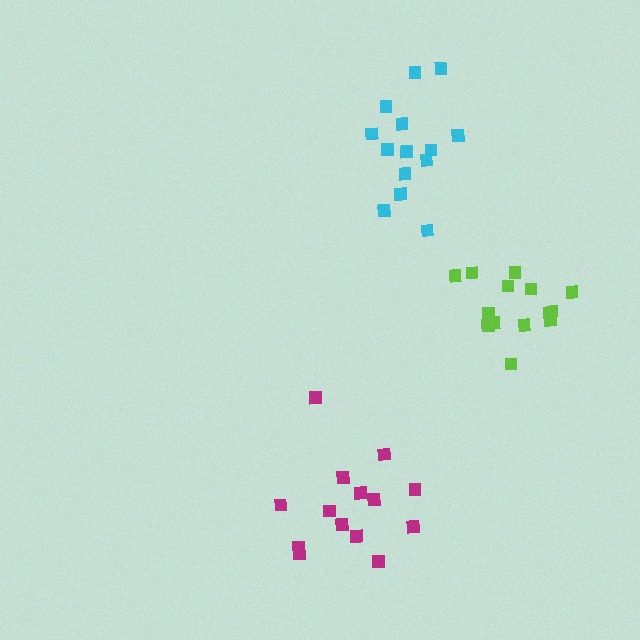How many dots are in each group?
Group 1: 14 dots, Group 2: 14 dots, Group 3: 14 dots (42 total).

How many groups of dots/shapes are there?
There are 3 groups.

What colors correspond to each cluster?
The clusters are colored: cyan, magenta, lime.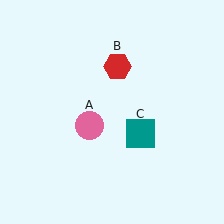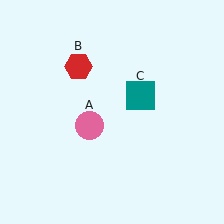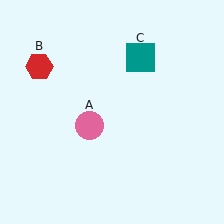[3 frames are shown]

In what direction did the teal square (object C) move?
The teal square (object C) moved up.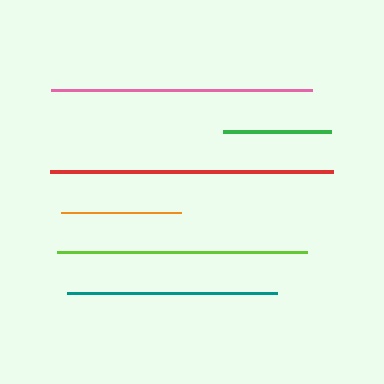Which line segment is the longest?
The red line is the longest at approximately 284 pixels.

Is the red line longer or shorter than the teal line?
The red line is longer than the teal line.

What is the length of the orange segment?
The orange segment is approximately 120 pixels long.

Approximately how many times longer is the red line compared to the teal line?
The red line is approximately 1.4 times the length of the teal line.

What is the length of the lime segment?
The lime segment is approximately 250 pixels long.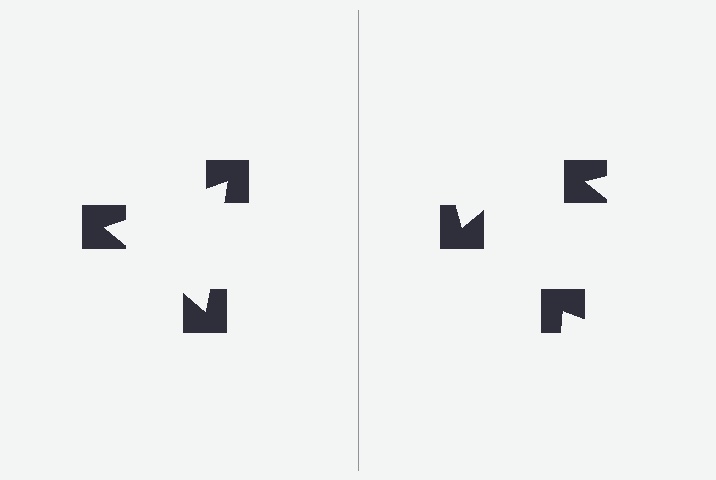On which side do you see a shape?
An illusory triangle appears on the left side. On the right side the wedge cuts are rotated, so no coherent shape forms.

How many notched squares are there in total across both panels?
6 — 3 on each side.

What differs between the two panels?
The notched squares are positioned identically on both sides; only the wedge orientations differ. On the left they align to a triangle; on the right they are misaligned.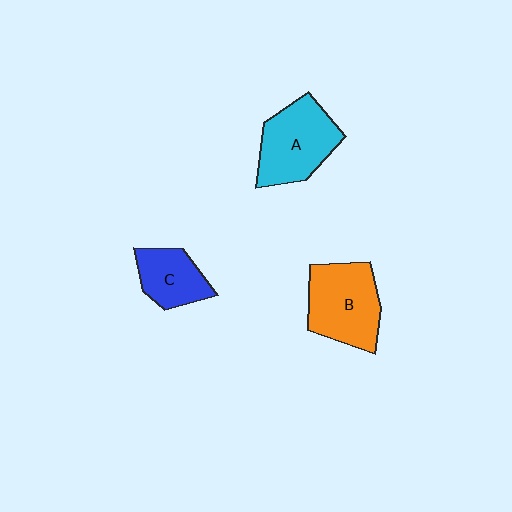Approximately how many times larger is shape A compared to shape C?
Approximately 1.6 times.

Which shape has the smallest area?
Shape C (blue).